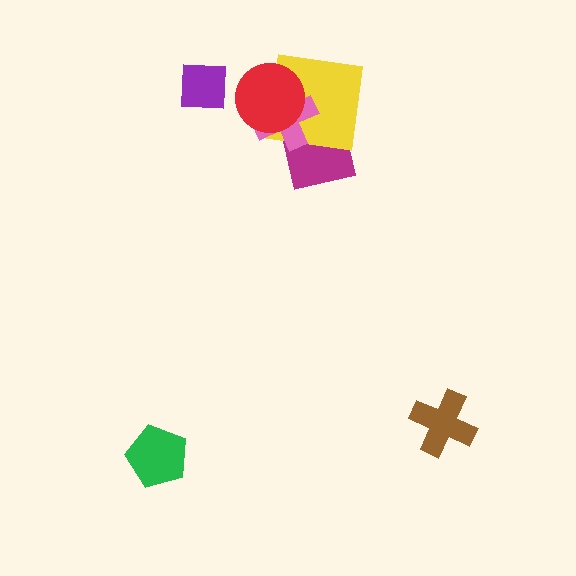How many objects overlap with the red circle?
2 objects overlap with the red circle.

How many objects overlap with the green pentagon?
0 objects overlap with the green pentagon.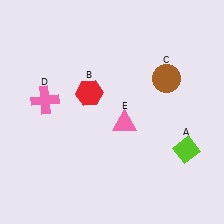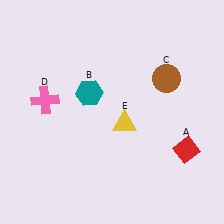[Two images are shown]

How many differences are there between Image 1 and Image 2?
There are 3 differences between the two images.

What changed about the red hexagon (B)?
In Image 1, B is red. In Image 2, it changed to teal.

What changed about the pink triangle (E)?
In Image 1, E is pink. In Image 2, it changed to yellow.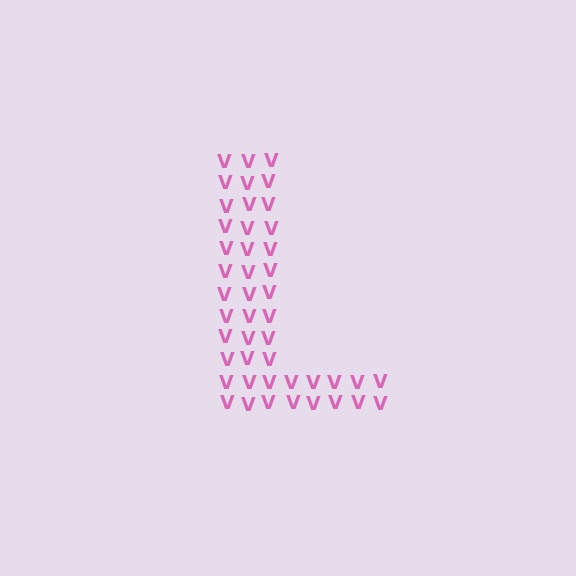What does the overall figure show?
The overall figure shows the letter L.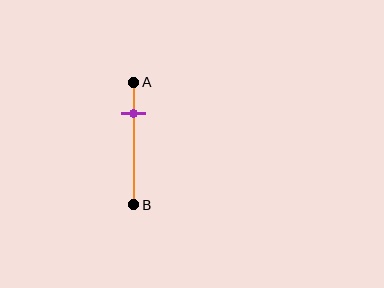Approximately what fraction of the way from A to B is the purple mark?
The purple mark is approximately 25% of the way from A to B.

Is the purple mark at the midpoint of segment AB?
No, the mark is at about 25% from A, not at the 50% midpoint.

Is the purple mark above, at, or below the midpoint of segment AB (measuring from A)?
The purple mark is above the midpoint of segment AB.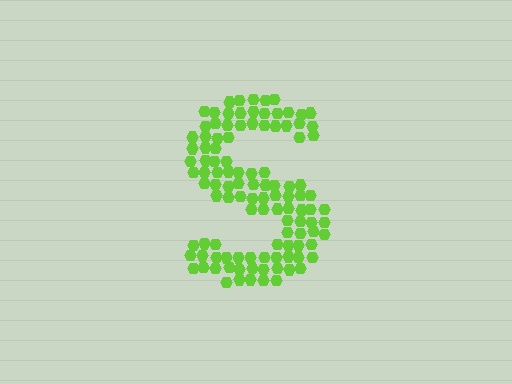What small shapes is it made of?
It is made of small hexagons.